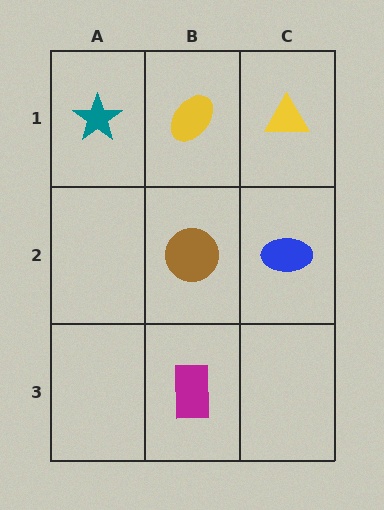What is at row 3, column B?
A magenta rectangle.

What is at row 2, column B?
A brown circle.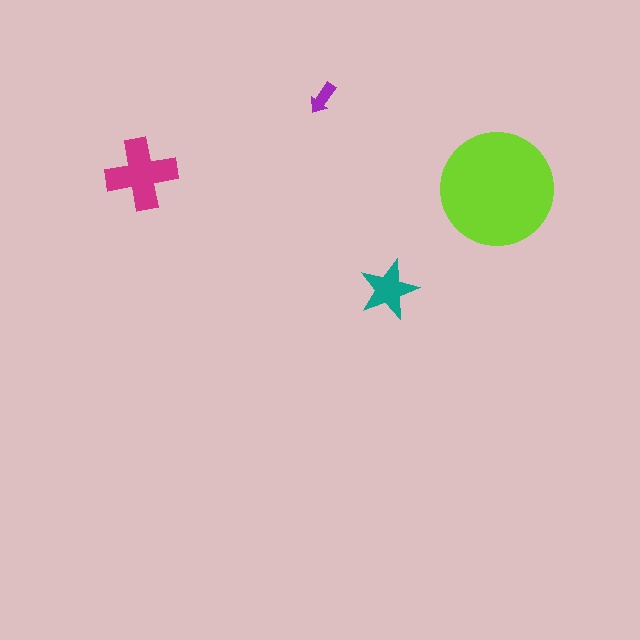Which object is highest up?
The purple arrow is topmost.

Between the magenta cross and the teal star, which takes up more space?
The magenta cross.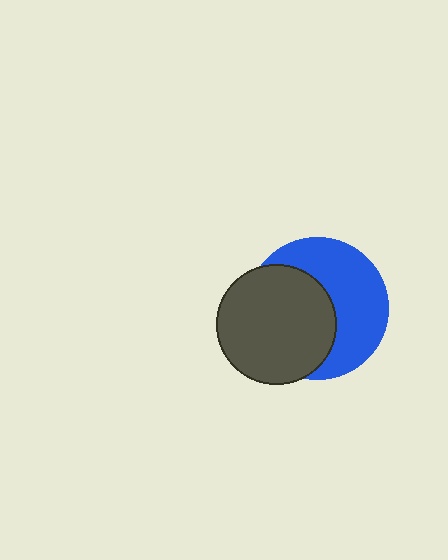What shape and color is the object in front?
The object in front is a dark gray circle.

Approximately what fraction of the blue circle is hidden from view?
Roughly 49% of the blue circle is hidden behind the dark gray circle.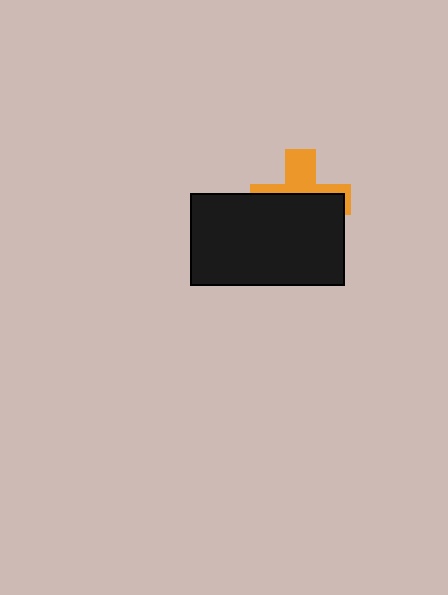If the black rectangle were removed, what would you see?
You would see the complete orange cross.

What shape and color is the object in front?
The object in front is a black rectangle.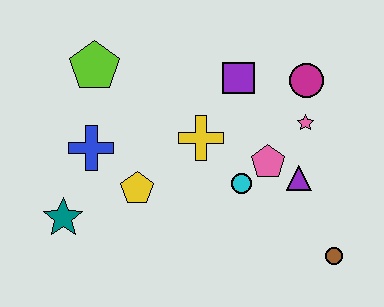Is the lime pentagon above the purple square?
Yes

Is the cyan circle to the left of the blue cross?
No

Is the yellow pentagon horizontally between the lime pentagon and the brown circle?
Yes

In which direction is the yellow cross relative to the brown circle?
The yellow cross is to the left of the brown circle.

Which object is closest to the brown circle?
The purple triangle is closest to the brown circle.